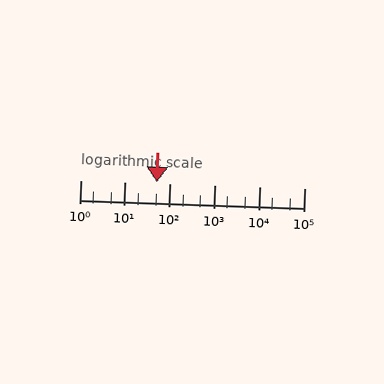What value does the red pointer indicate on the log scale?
The pointer indicates approximately 51.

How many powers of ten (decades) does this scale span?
The scale spans 5 decades, from 1 to 100000.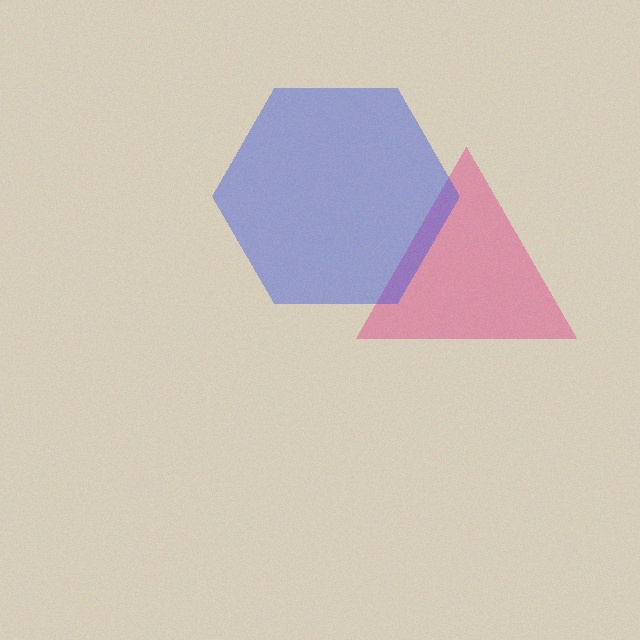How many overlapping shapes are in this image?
There are 2 overlapping shapes in the image.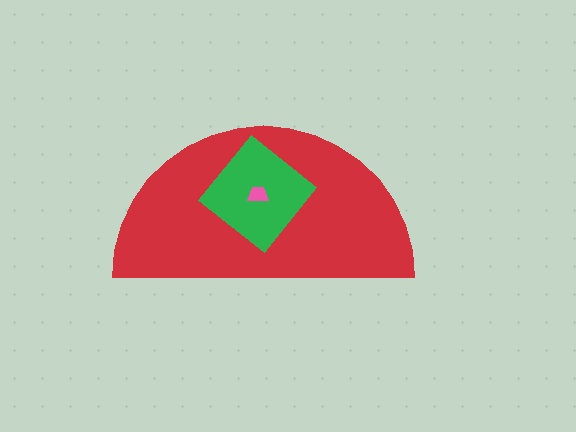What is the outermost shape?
The red semicircle.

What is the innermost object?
The pink trapezoid.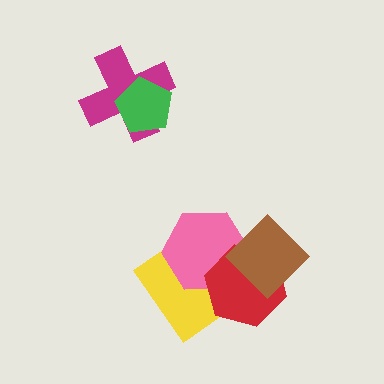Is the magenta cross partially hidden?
Yes, it is partially covered by another shape.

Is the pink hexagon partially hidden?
Yes, it is partially covered by another shape.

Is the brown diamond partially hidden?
No, no other shape covers it.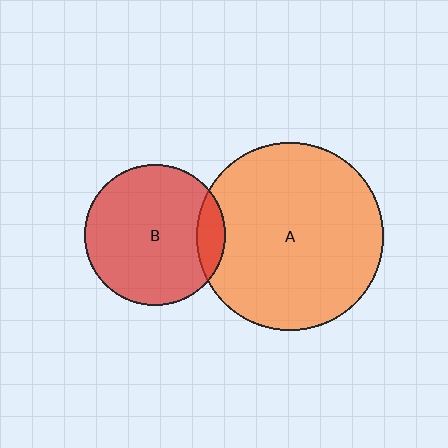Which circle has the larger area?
Circle A (orange).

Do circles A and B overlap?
Yes.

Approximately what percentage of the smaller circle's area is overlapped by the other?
Approximately 10%.